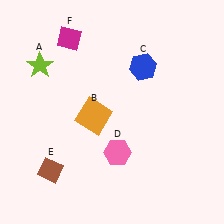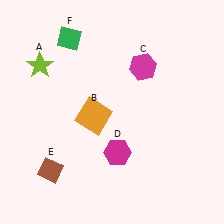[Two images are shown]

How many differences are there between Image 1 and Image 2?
There are 3 differences between the two images.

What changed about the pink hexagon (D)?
In Image 1, D is pink. In Image 2, it changed to magenta.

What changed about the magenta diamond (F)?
In Image 1, F is magenta. In Image 2, it changed to green.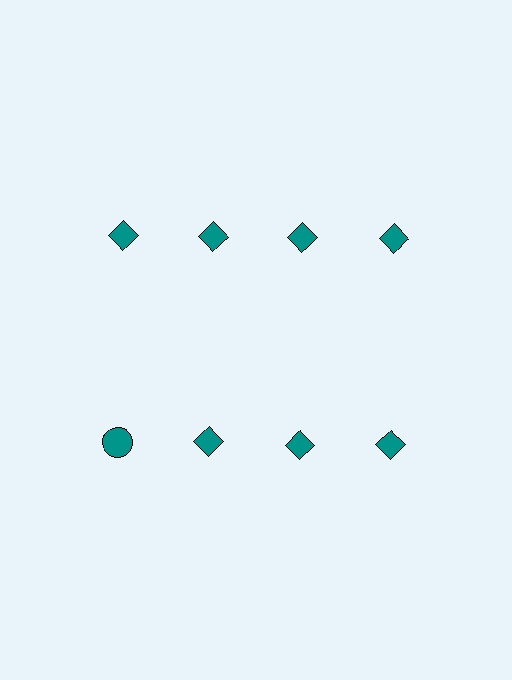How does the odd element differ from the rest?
It has a different shape: circle instead of diamond.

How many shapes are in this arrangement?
There are 8 shapes arranged in a grid pattern.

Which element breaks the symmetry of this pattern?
The teal circle in the second row, leftmost column breaks the symmetry. All other shapes are teal diamonds.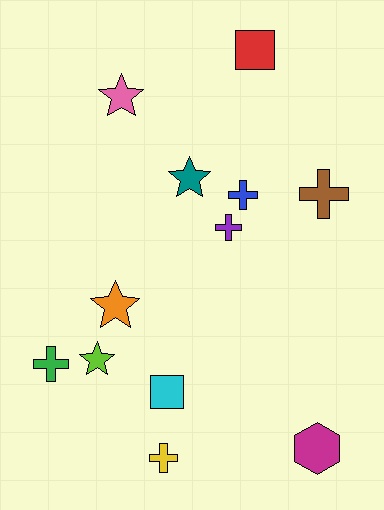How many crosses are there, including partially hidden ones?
There are 5 crosses.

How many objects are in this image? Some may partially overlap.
There are 12 objects.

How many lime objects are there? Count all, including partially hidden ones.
There is 1 lime object.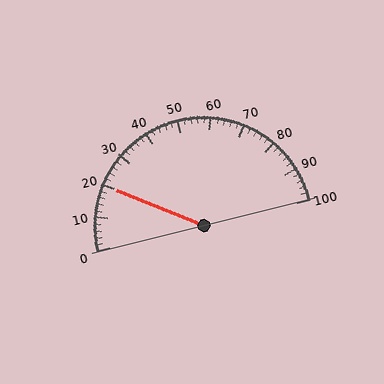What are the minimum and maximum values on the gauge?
The gauge ranges from 0 to 100.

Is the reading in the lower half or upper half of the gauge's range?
The reading is in the lower half of the range (0 to 100).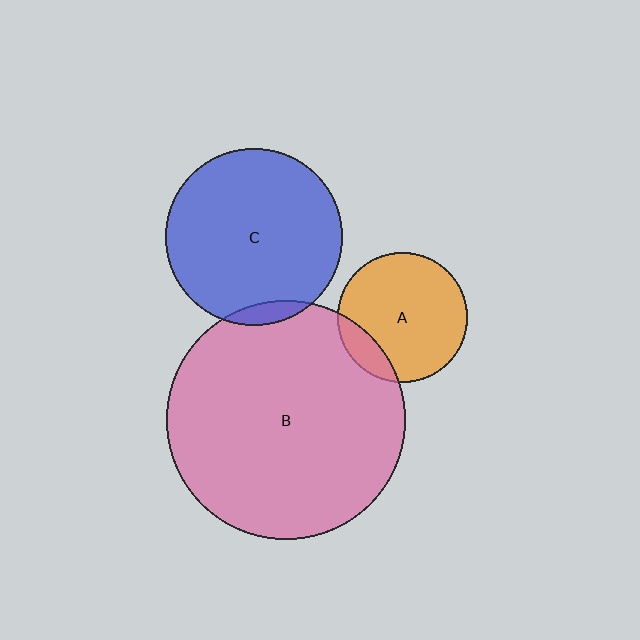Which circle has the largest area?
Circle B (pink).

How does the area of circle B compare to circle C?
Approximately 1.8 times.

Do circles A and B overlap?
Yes.